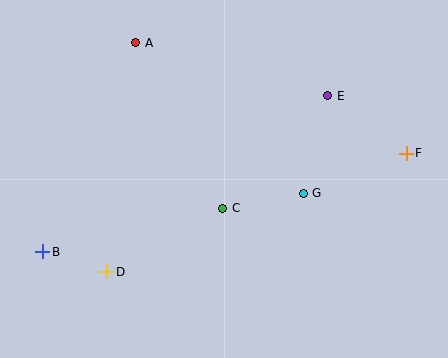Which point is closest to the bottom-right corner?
Point F is closest to the bottom-right corner.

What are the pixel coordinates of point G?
Point G is at (303, 193).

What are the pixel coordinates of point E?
Point E is at (328, 96).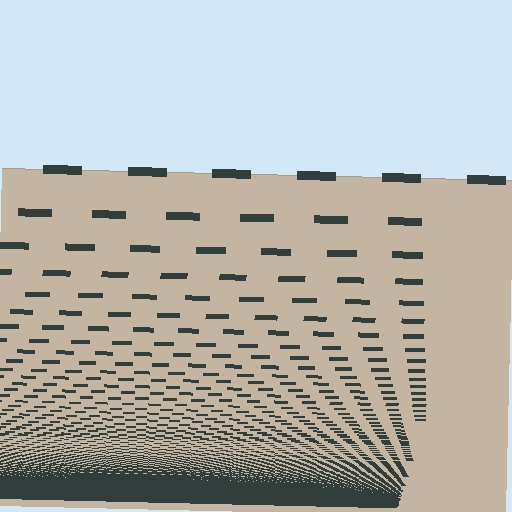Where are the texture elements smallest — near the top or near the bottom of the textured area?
Near the bottom.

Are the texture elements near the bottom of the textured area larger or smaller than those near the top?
Smaller. The gradient is inverted — elements near the bottom are smaller and denser.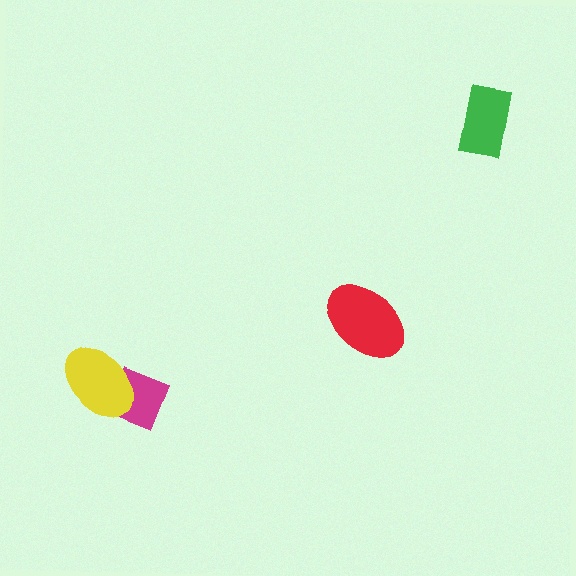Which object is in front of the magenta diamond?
The yellow ellipse is in front of the magenta diamond.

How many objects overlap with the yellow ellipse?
1 object overlaps with the yellow ellipse.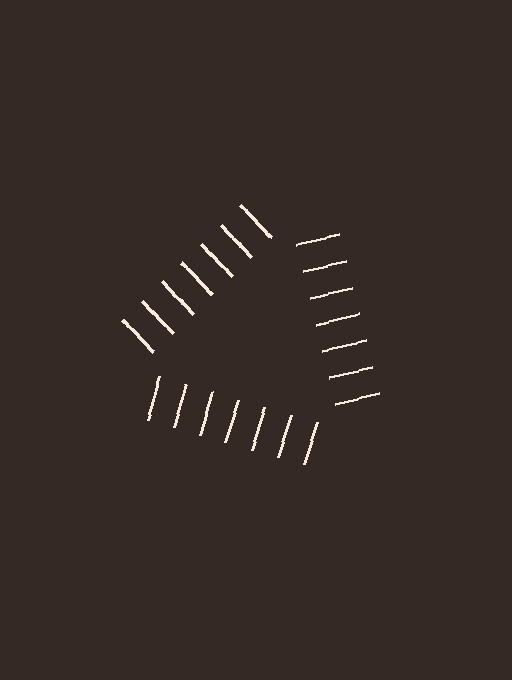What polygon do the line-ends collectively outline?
An illusory triangle — the line segments terminate on its edges but no continuous stroke is drawn.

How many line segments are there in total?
21 — 7 along each of the 3 edges.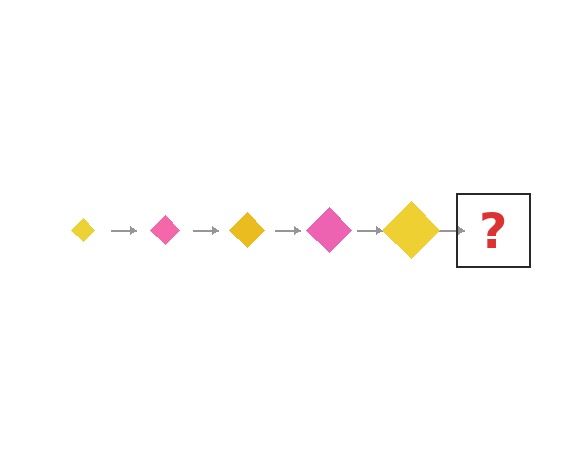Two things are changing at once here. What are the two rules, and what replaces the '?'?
The two rules are that the diamond grows larger each step and the color cycles through yellow and pink. The '?' should be a pink diamond, larger than the previous one.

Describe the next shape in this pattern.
It should be a pink diamond, larger than the previous one.